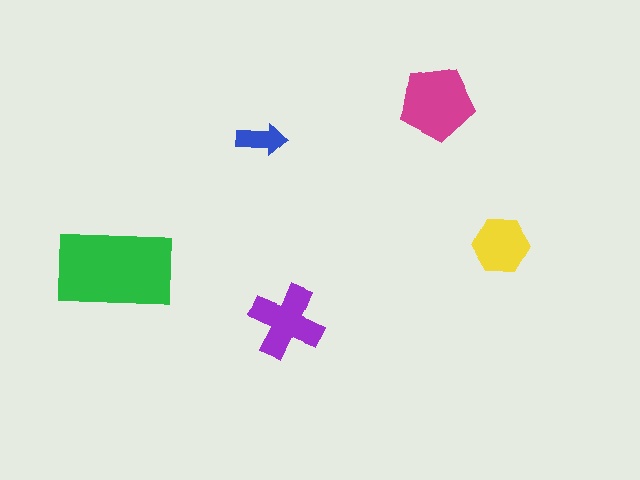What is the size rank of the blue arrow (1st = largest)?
5th.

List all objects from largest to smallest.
The green rectangle, the magenta pentagon, the purple cross, the yellow hexagon, the blue arrow.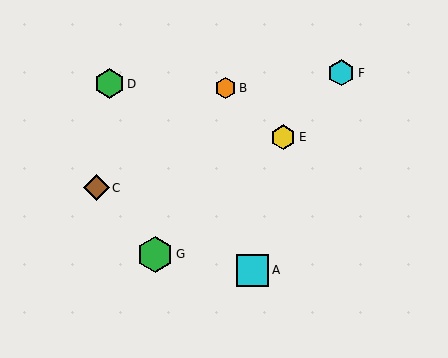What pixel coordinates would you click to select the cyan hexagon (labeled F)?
Click at (341, 73) to select the cyan hexagon F.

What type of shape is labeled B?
Shape B is an orange hexagon.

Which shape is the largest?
The green hexagon (labeled G) is the largest.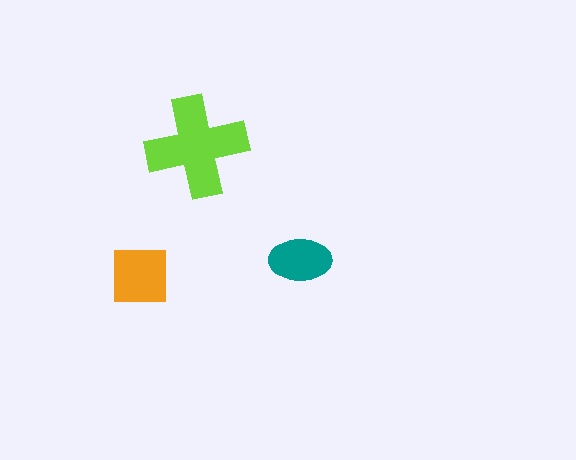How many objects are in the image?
There are 3 objects in the image.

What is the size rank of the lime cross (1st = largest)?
1st.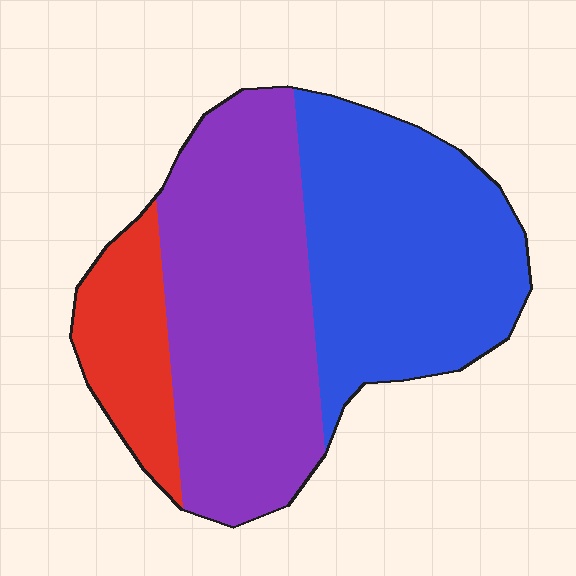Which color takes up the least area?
Red, at roughly 15%.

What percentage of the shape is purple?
Purple covers about 45% of the shape.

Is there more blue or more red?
Blue.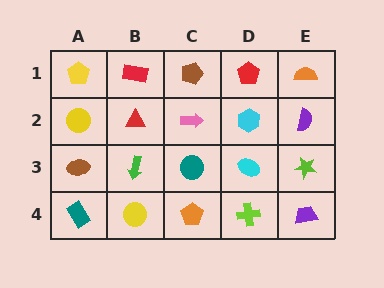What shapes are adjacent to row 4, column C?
A teal circle (row 3, column C), a yellow circle (row 4, column B), a lime cross (row 4, column D).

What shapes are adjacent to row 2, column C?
A brown pentagon (row 1, column C), a teal circle (row 3, column C), a red triangle (row 2, column B), a cyan hexagon (row 2, column D).